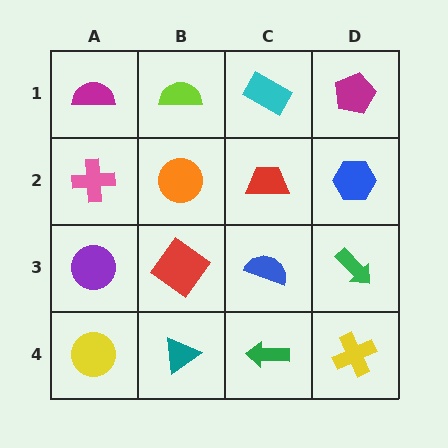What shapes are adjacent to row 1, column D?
A blue hexagon (row 2, column D), a cyan rectangle (row 1, column C).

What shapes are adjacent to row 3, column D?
A blue hexagon (row 2, column D), a yellow cross (row 4, column D), a blue semicircle (row 3, column C).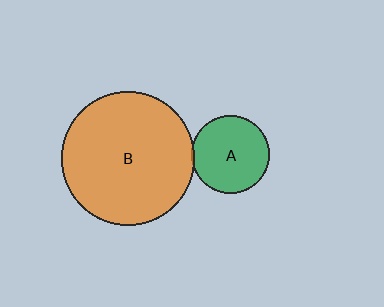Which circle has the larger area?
Circle B (orange).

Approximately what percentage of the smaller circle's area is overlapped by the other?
Approximately 5%.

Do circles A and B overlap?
Yes.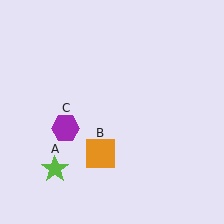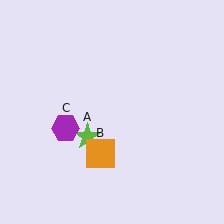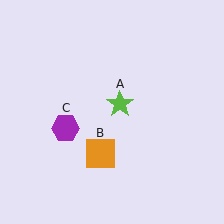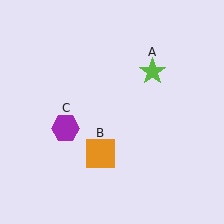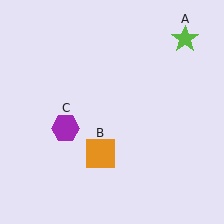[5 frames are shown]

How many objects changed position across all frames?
1 object changed position: lime star (object A).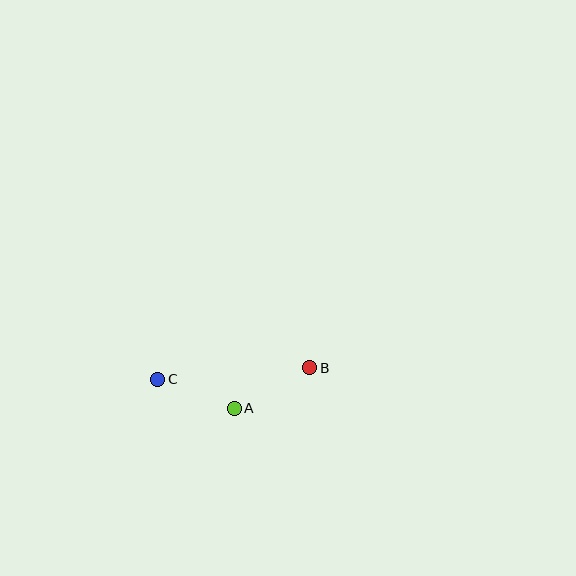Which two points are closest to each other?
Points A and C are closest to each other.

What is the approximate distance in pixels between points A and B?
The distance between A and B is approximately 86 pixels.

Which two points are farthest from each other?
Points B and C are farthest from each other.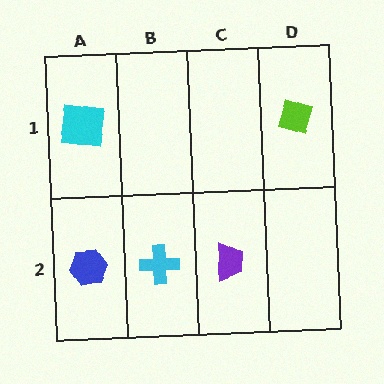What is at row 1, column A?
A cyan square.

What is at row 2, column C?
A purple trapezoid.